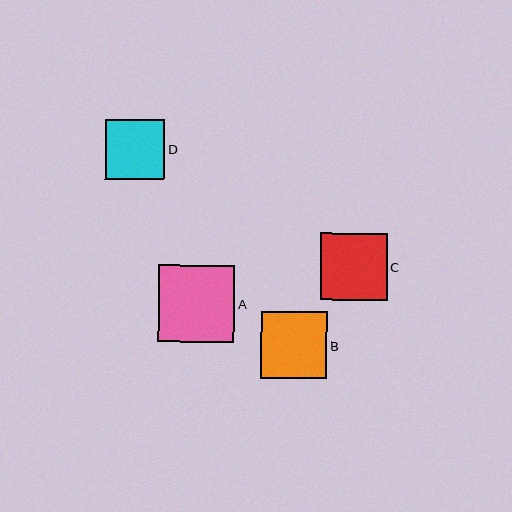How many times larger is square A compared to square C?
Square A is approximately 1.1 times the size of square C.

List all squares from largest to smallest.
From largest to smallest: A, C, B, D.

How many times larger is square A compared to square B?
Square A is approximately 1.1 times the size of square B.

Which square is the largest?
Square A is the largest with a size of approximately 76 pixels.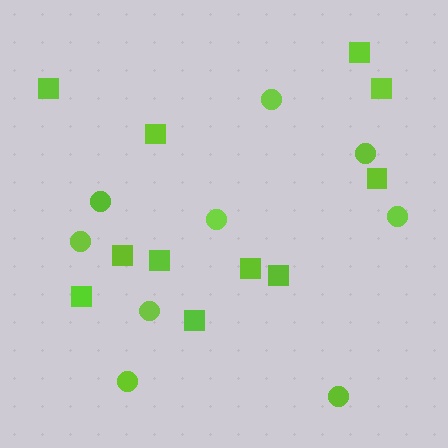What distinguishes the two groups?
There are 2 groups: one group of circles (9) and one group of squares (11).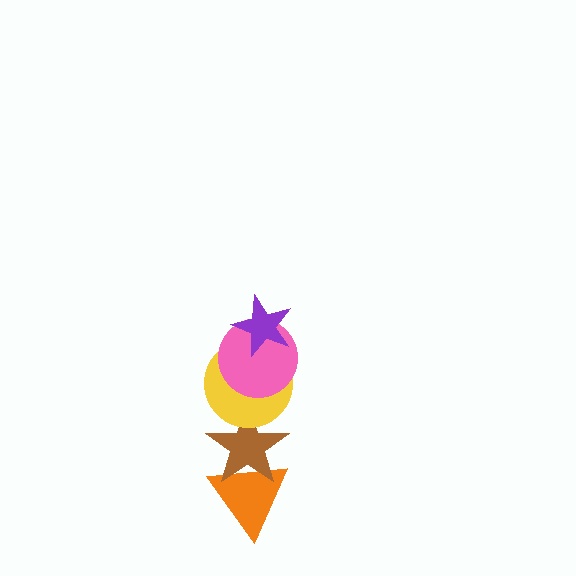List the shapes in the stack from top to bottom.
From top to bottom: the purple star, the pink circle, the yellow circle, the brown star, the orange triangle.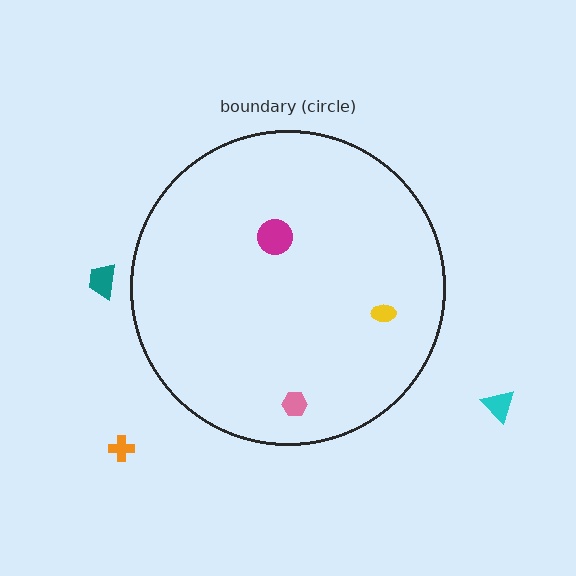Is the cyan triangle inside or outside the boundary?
Outside.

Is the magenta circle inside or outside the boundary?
Inside.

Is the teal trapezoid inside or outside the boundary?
Outside.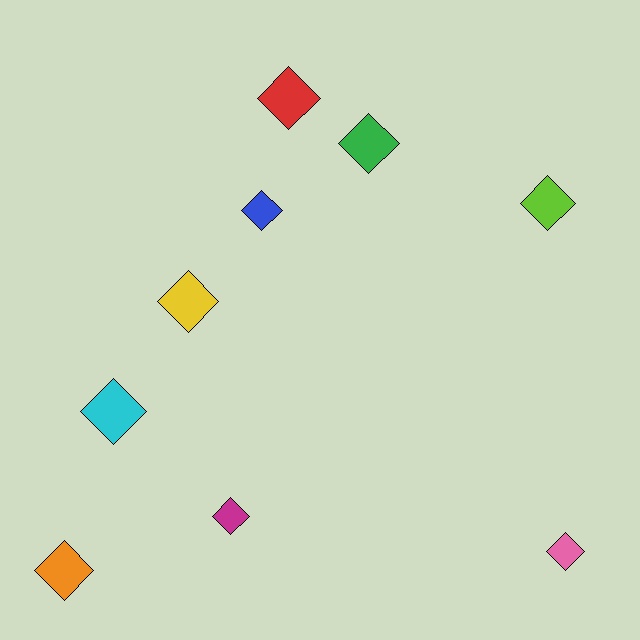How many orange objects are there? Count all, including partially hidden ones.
There is 1 orange object.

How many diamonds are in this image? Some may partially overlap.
There are 9 diamonds.